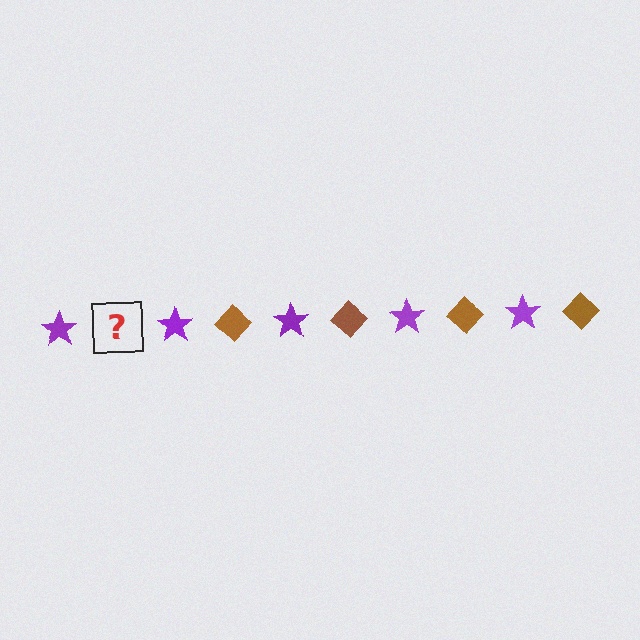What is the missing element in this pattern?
The missing element is a brown diamond.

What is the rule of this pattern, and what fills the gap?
The rule is that the pattern alternates between purple star and brown diamond. The gap should be filled with a brown diamond.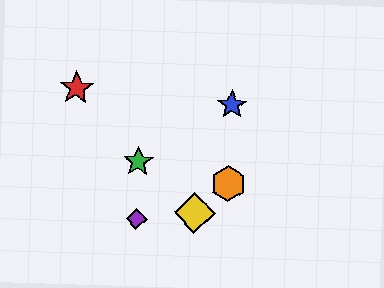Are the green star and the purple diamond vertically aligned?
Yes, both are at x≈138.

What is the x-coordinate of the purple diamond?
The purple diamond is at x≈136.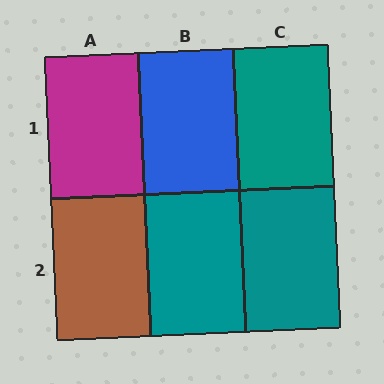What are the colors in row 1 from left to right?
Magenta, blue, teal.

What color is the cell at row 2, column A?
Brown.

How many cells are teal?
3 cells are teal.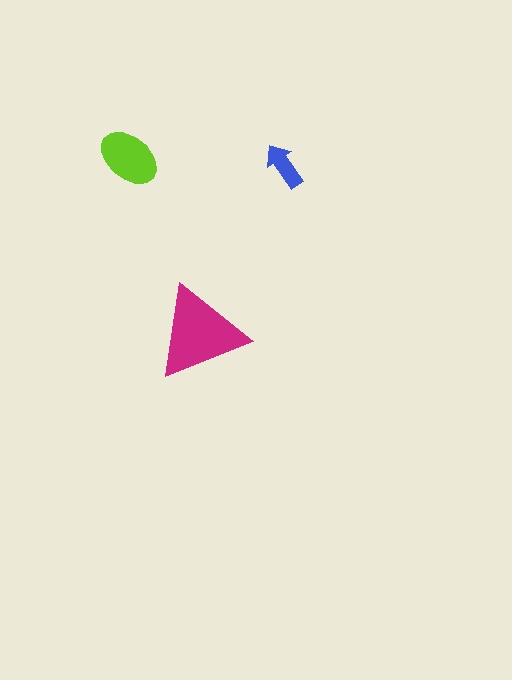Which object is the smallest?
The blue arrow.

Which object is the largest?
The magenta triangle.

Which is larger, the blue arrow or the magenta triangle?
The magenta triangle.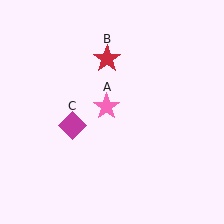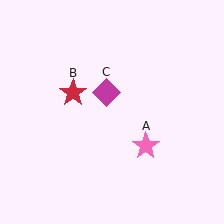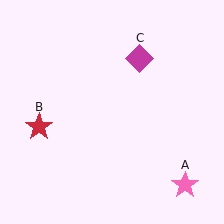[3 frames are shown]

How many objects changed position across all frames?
3 objects changed position: pink star (object A), red star (object B), magenta diamond (object C).